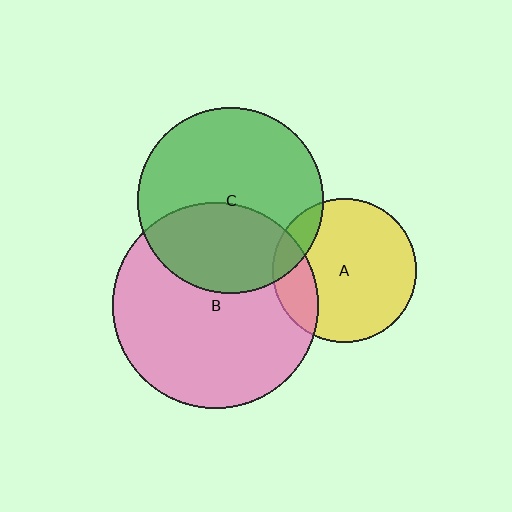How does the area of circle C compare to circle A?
Approximately 1.7 times.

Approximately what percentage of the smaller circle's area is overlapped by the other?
Approximately 15%.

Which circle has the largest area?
Circle B (pink).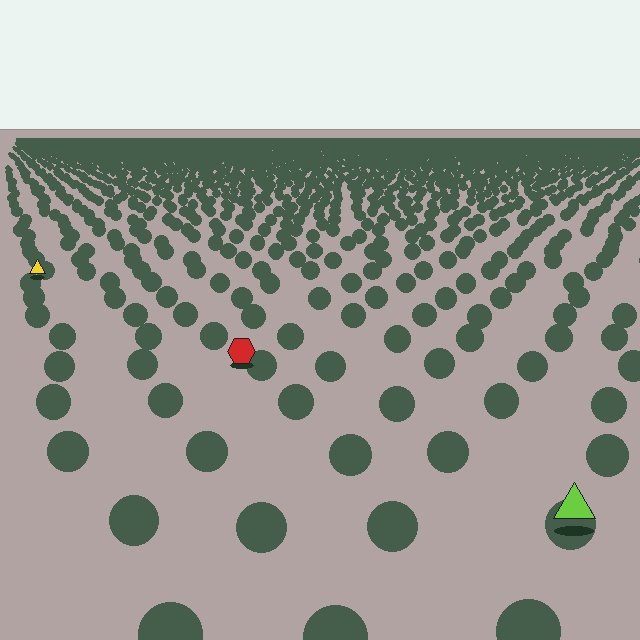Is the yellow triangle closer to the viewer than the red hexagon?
No. The red hexagon is closer — you can tell from the texture gradient: the ground texture is coarser near it.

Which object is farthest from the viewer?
The yellow triangle is farthest from the viewer. It appears smaller and the ground texture around it is denser.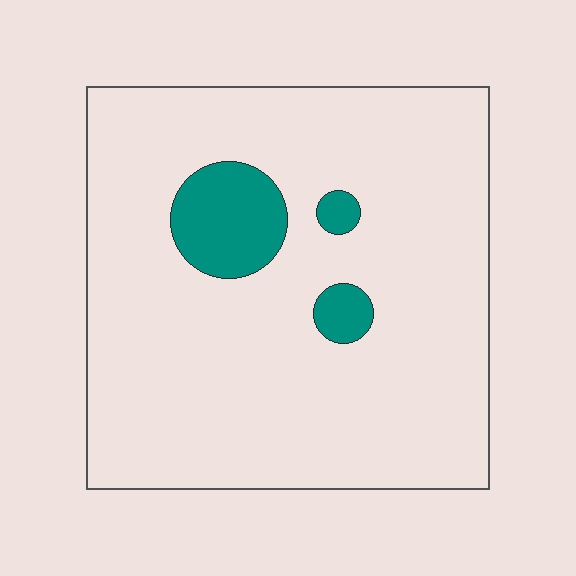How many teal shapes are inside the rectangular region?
3.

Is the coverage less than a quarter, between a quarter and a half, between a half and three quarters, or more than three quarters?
Less than a quarter.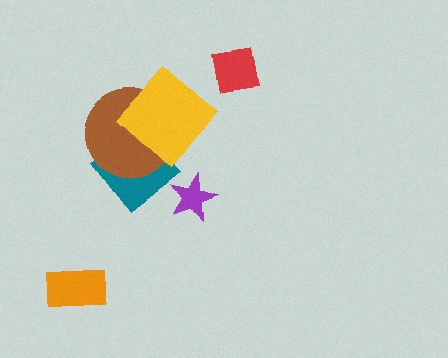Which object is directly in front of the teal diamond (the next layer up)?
The brown circle is directly in front of the teal diamond.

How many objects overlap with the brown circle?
2 objects overlap with the brown circle.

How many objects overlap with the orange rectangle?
0 objects overlap with the orange rectangle.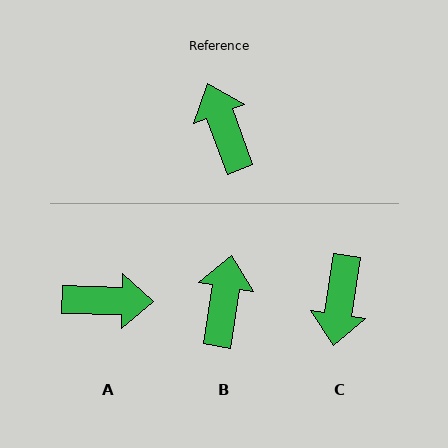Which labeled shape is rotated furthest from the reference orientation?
C, about 151 degrees away.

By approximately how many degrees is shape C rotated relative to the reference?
Approximately 151 degrees counter-clockwise.